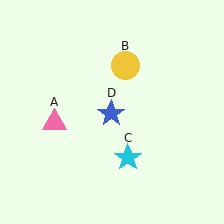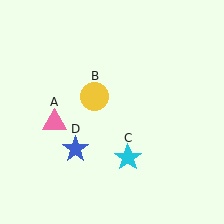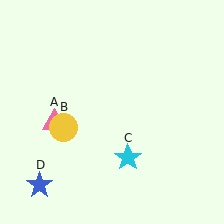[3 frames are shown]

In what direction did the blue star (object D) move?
The blue star (object D) moved down and to the left.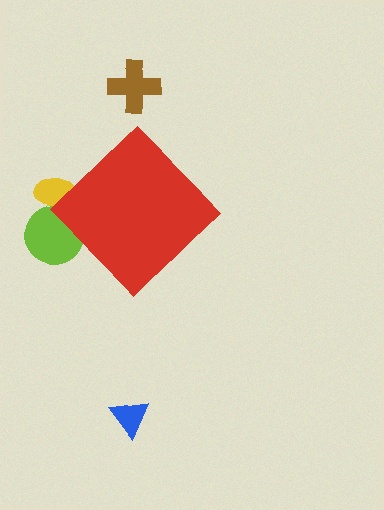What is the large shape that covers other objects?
A red diamond.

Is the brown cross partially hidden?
No, the brown cross is fully visible.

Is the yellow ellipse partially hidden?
Yes, the yellow ellipse is partially hidden behind the red diamond.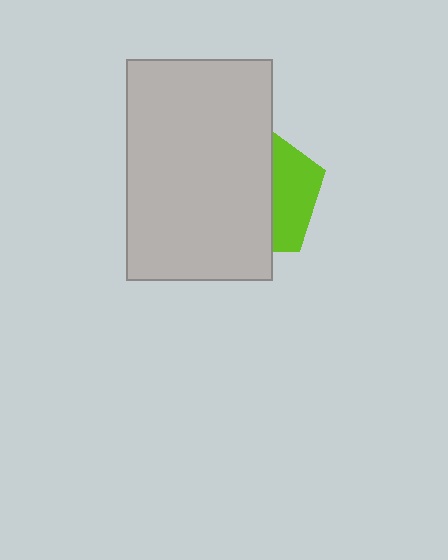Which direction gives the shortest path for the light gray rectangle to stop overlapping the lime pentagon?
Moving left gives the shortest separation.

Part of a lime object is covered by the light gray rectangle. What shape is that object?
It is a pentagon.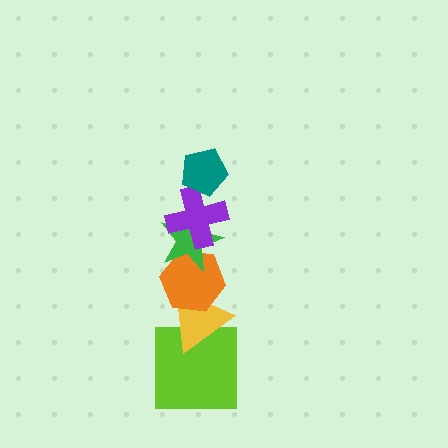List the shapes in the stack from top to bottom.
From top to bottom: the teal pentagon, the purple cross, the green star, the orange hexagon, the yellow triangle, the lime square.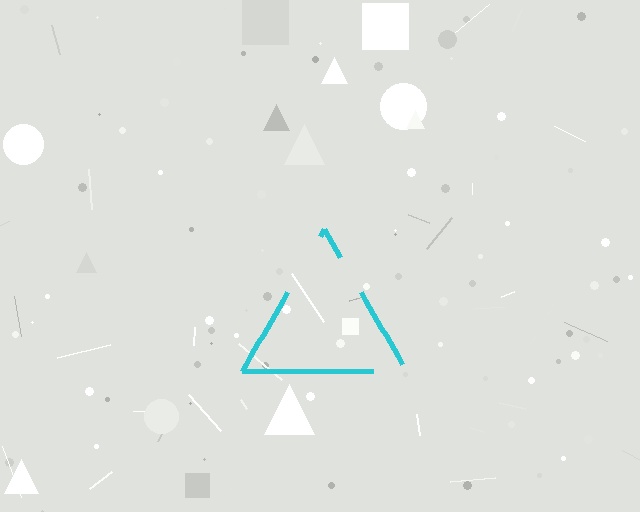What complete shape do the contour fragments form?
The contour fragments form a triangle.